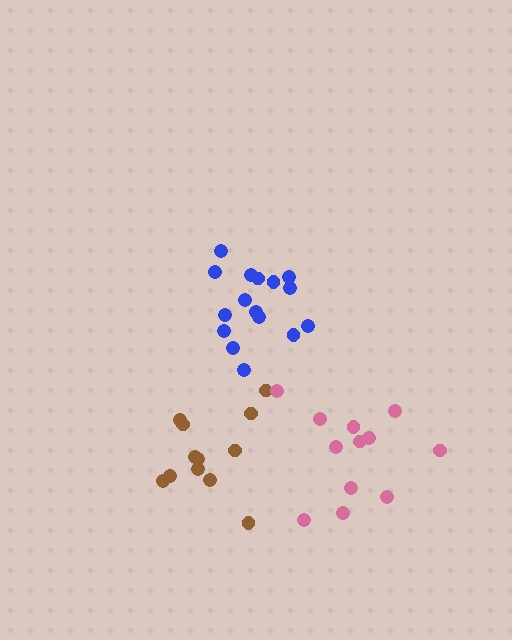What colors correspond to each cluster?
The clusters are colored: blue, brown, pink.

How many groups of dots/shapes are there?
There are 3 groups.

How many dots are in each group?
Group 1: 16 dots, Group 2: 12 dots, Group 3: 12 dots (40 total).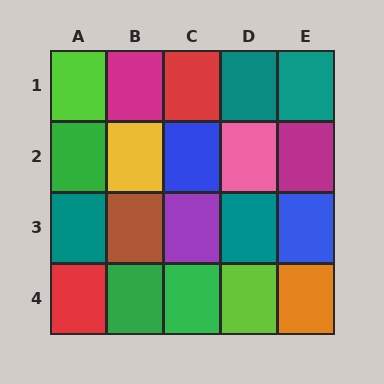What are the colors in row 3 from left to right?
Teal, brown, purple, teal, blue.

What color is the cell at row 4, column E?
Orange.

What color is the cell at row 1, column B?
Magenta.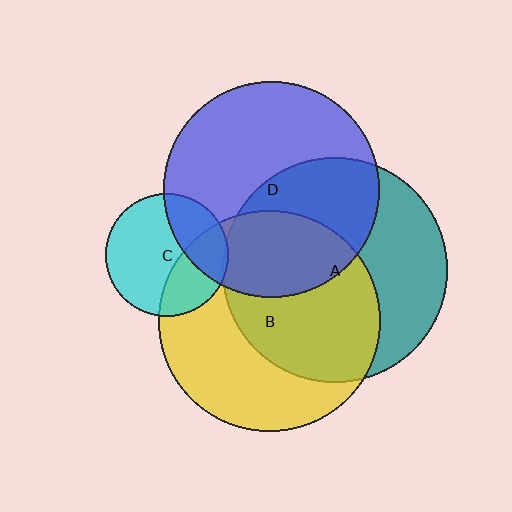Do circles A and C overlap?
Yes.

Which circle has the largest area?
Circle A (teal).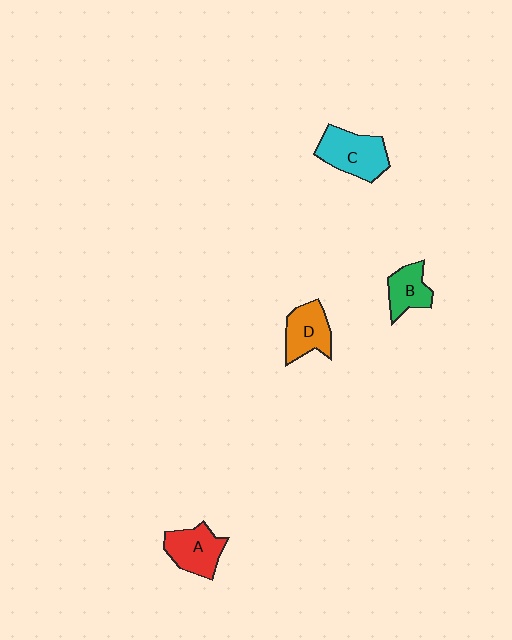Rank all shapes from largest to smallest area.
From largest to smallest: C (cyan), A (red), D (orange), B (green).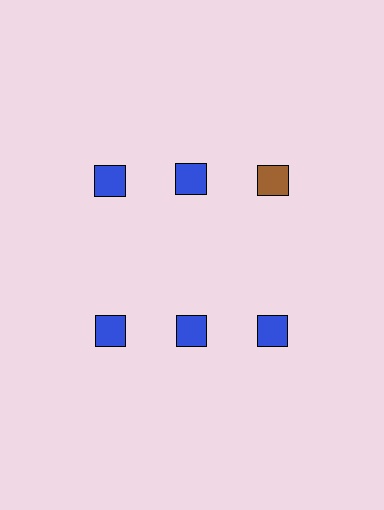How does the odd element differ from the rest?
It has a different color: brown instead of blue.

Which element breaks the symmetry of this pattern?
The brown square in the top row, center column breaks the symmetry. All other shapes are blue squares.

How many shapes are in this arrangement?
There are 6 shapes arranged in a grid pattern.